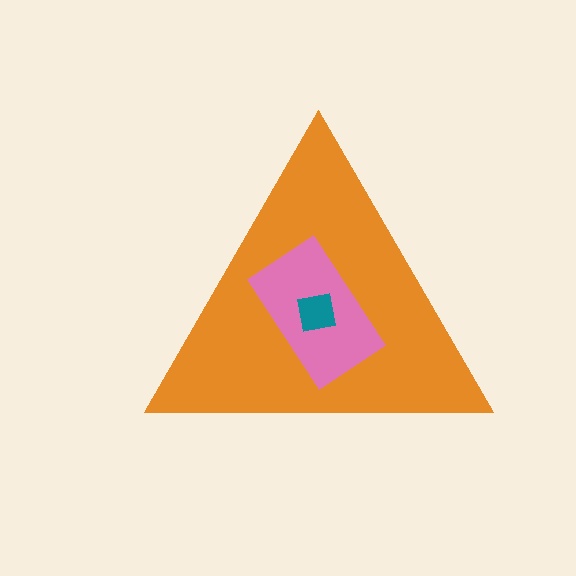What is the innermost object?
The teal square.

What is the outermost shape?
The orange triangle.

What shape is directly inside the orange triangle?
The pink rectangle.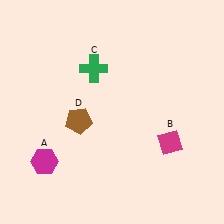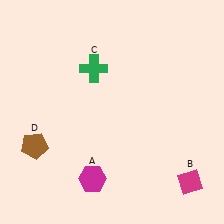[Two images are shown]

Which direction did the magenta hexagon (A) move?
The magenta hexagon (A) moved right.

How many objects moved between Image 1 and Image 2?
3 objects moved between the two images.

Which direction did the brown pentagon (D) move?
The brown pentagon (D) moved left.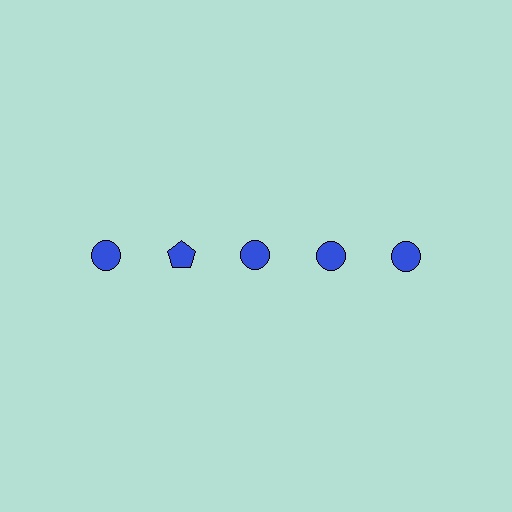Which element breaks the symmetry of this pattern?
The blue pentagon in the top row, second from left column breaks the symmetry. All other shapes are blue circles.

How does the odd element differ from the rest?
It has a different shape: pentagon instead of circle.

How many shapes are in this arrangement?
There are 5 shapes arranged in a grid pattern.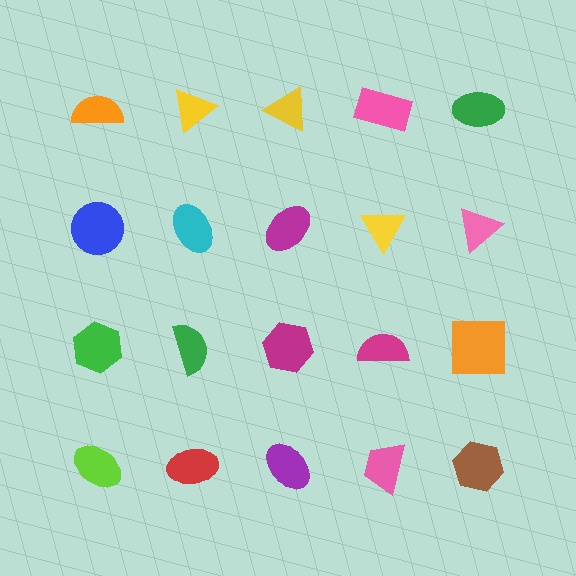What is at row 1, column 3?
A yellow triangle.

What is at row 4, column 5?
A brown hexagon.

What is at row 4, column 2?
A red ellipse.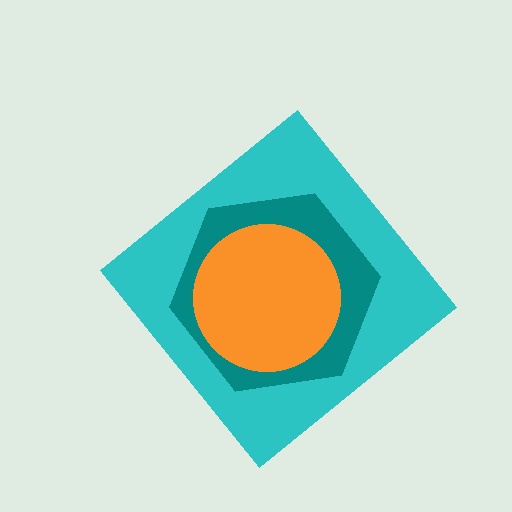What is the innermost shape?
The orange circle.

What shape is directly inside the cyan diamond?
The teal hexagon.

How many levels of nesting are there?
3.